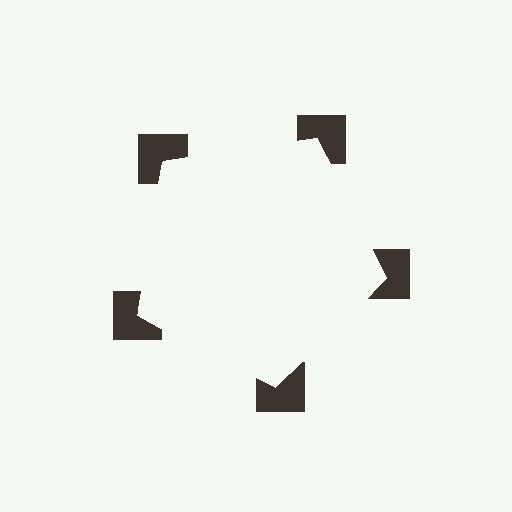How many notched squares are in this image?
There are 5 — one at each vertex of the illusory pentagon.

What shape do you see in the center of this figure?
An illusory pentagon — its edges are inferred from the aligned wedge cuts in the notched squares, not physically drawn.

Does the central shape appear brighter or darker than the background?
It typically appears slightly brighter than the background, even though no actual brightness change is drawn.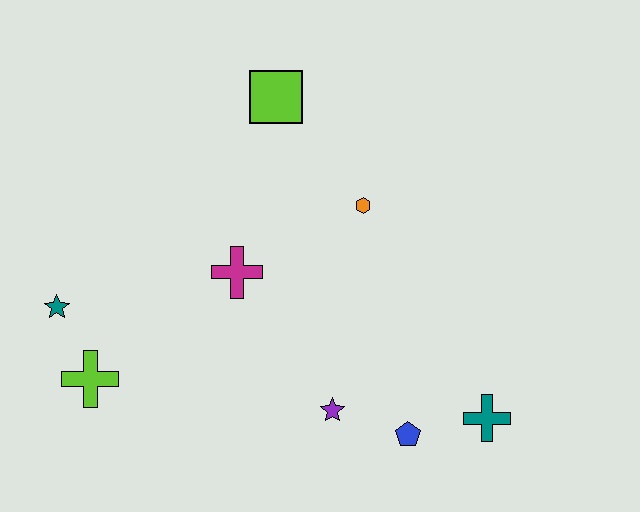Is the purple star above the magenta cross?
No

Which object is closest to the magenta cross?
The orange hexagon is closest to the magenta cross.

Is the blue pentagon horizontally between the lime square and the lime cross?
No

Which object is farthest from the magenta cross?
The teal cross is farthest from the magenta cross.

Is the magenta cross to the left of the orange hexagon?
Yes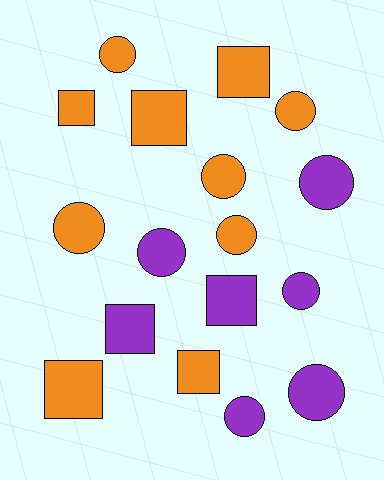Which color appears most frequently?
Orange, with 10 objects.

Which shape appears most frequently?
Circle, with 10 objects.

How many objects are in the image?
There are 17 objects.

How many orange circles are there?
There are 5 orange circles.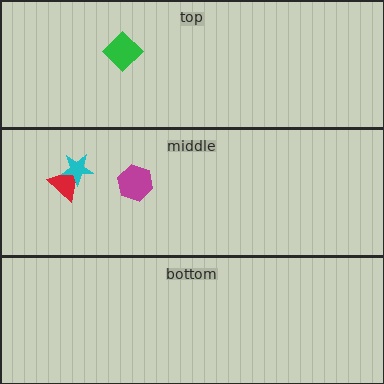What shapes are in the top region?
The green diamond.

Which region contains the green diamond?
The top region.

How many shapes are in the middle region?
3.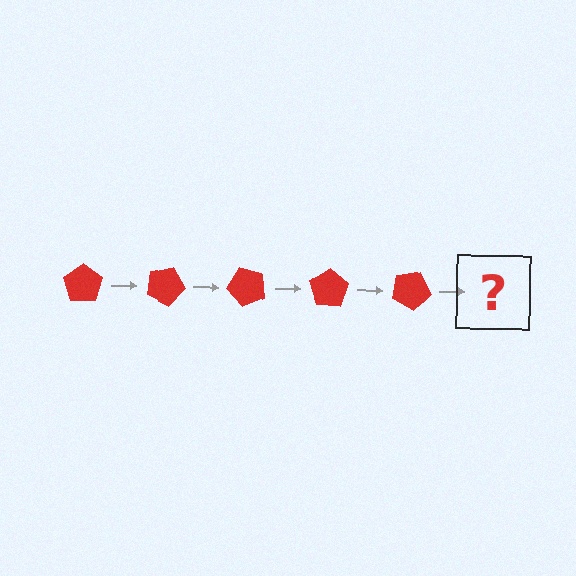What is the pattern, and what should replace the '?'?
The pattern is that the pentagon rotates 25 degrees each step. The '?' should be a red pentagon rotated 125 degrees.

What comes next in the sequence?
The next element should be a red pentagon rotated 125 degrees.